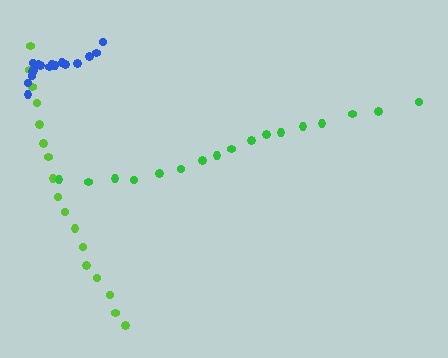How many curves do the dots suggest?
There are 3 distinct paths.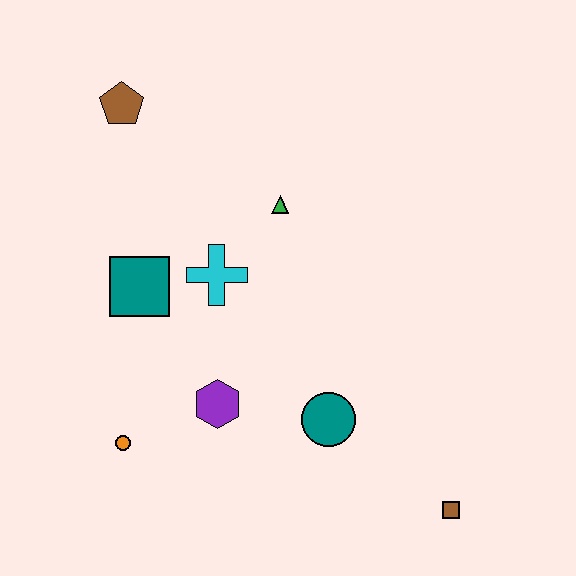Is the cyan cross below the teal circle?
No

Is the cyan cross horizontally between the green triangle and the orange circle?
Yes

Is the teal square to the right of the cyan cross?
No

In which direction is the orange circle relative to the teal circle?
The orange circle is to the left of the teal circle.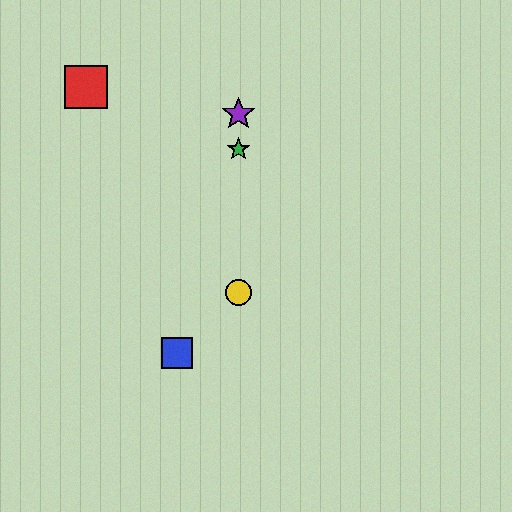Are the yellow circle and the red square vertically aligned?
No, the yellow circle is at x≈238 and the red square is at x≈86.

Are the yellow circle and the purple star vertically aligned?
Yes, both are at x≈238.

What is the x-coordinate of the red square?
The red square is at x≈86.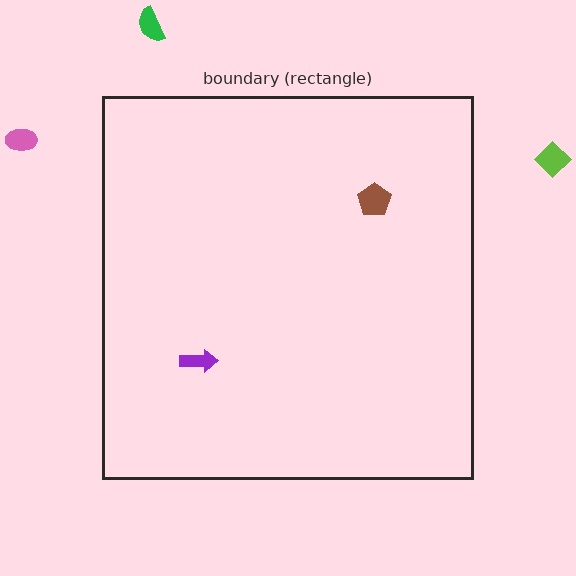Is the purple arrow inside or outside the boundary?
Inside.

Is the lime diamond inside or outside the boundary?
Outside.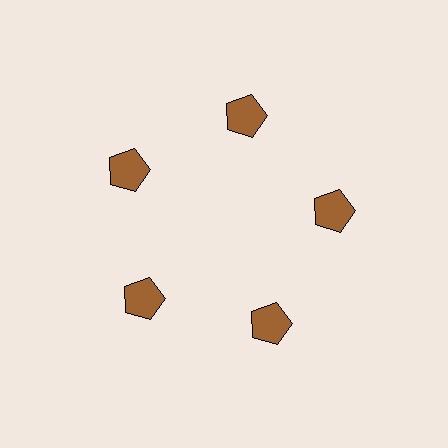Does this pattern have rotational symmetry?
Yes, this pattern has 5-fold rotational symmetry. It looks the same after rotating 72 degrees around the center.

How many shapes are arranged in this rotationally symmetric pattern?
There are 5 shapes, arranged in 5 groups of 1.